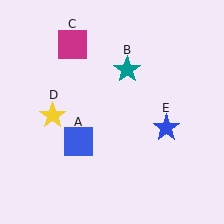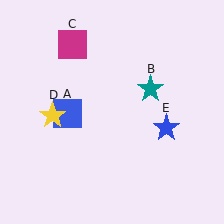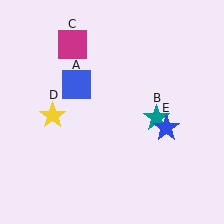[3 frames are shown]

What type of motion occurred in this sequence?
The blue square (object A), teal star (object B) rotated clockwise around the center of the scene.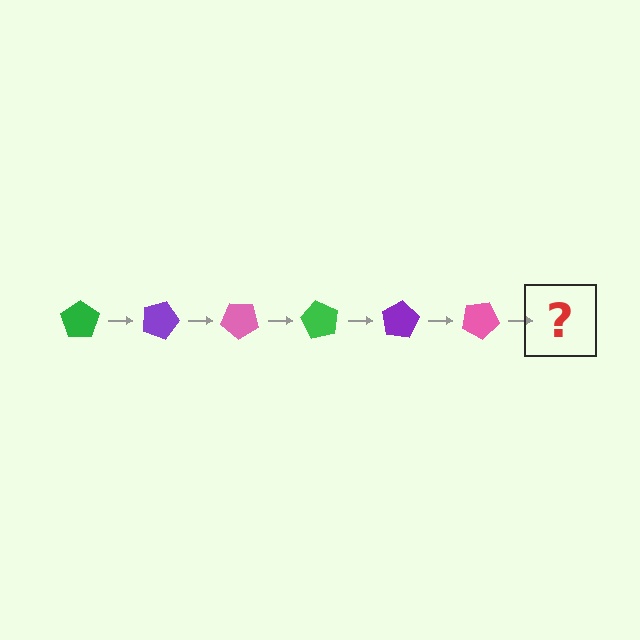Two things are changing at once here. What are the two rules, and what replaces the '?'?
The two rules are that it rotates 20 degrees each step and the color cycles through green, purple, and pink. The '?' should be a green pentagon, rotated 120 degrees from the start.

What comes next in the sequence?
The next element should be a green pentagon, rotated 120 degrees from the start.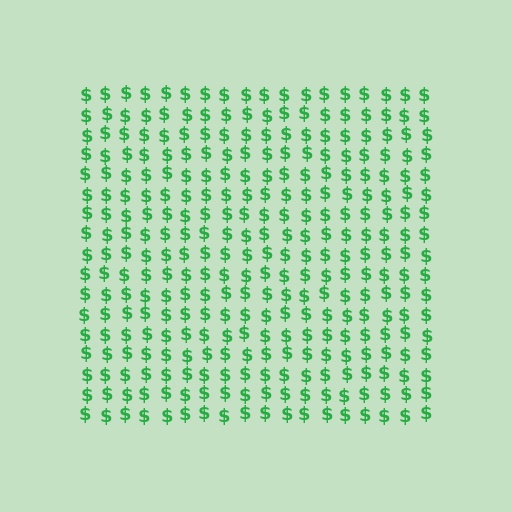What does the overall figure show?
The overall figure shows a square.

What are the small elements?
The small elements are dollar signs.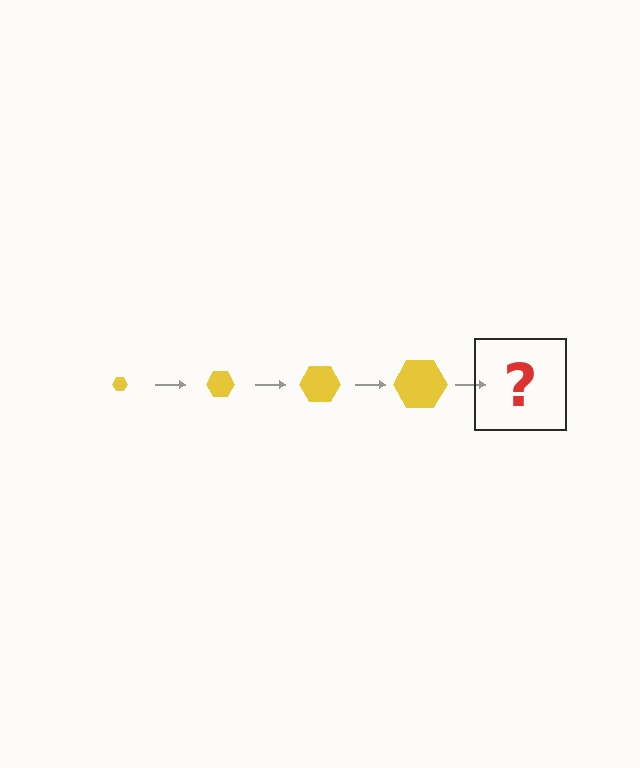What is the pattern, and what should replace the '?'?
The pattern is that the hexagon gets progressively larger each step. The '?' should be a yellow hexagon, larger than the previous one.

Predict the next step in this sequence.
The next step is a yellow hexagon, larger than the previous one.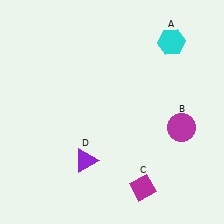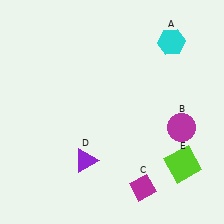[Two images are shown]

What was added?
A lime square (E) was added in Image 2.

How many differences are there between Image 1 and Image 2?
There is 1 difference between the two images.